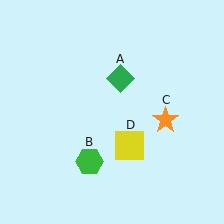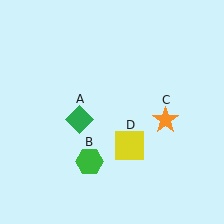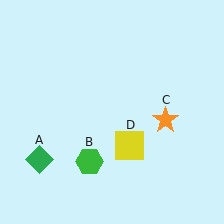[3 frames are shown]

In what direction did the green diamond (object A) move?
The green diamond (object A) moved down and to the left.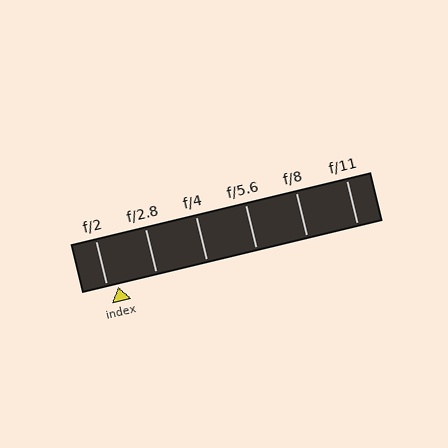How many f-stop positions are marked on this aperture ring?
There are 6 f-stop positions marked.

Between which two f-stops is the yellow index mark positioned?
The index mark is between f/2 and f/2.8.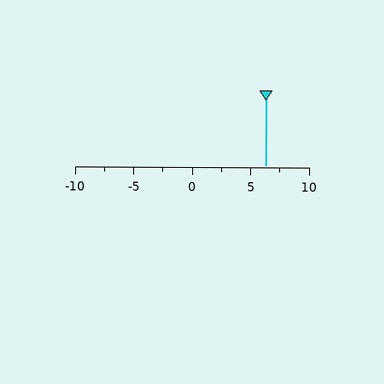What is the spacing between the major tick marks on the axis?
The major ticks are spaced 5 apart.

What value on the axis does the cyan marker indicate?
The marker indicates approximately 6.2.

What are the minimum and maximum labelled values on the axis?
The axis runs from -10 to 10.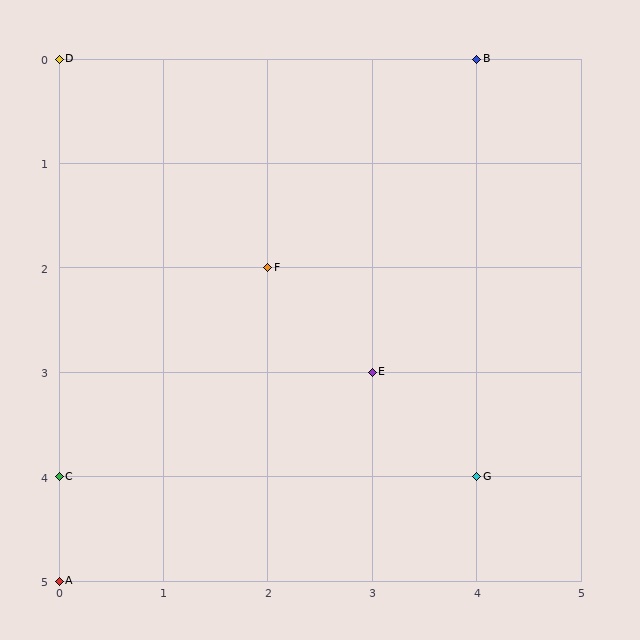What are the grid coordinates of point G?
Point G is at grid coordinates (4, 4).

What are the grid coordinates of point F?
Point F is at grid coordinates (2, 2).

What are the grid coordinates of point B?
Point B is at grid coordinates (4, 0).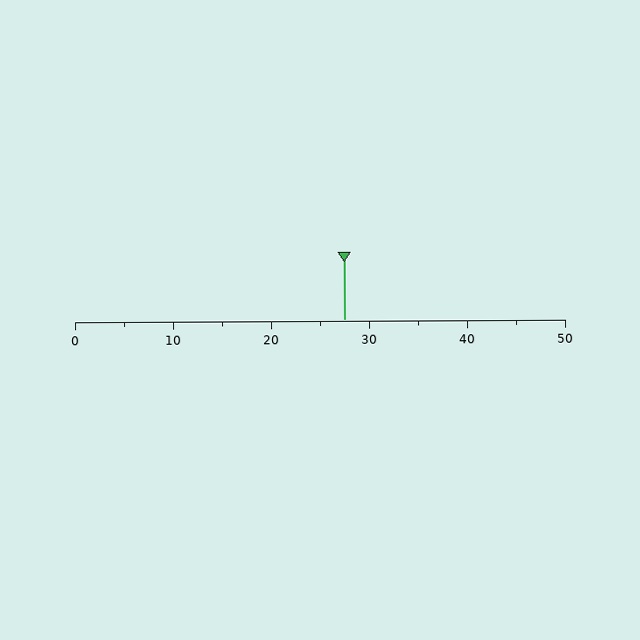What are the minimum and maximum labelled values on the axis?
The axis runs from 0 to 50.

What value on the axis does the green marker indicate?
The marker indicates approximately 27.5.